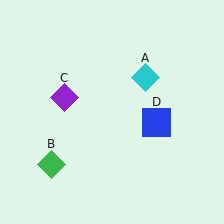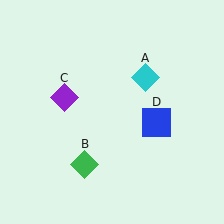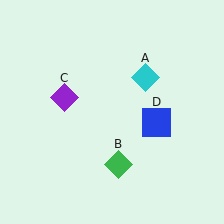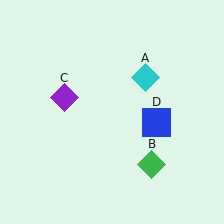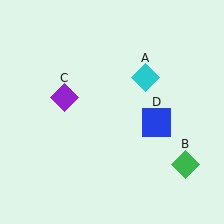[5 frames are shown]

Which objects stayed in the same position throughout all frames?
Cyan diamond (object A) and purple diamond (object C) and blue square (object D) remained stationary.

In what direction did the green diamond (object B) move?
The green diamond (object B) moved right.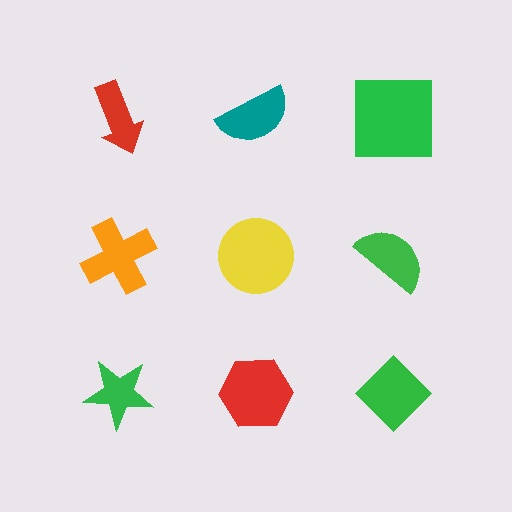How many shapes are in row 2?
3 shapes.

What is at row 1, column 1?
A red arrow.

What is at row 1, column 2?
A teal semicircle.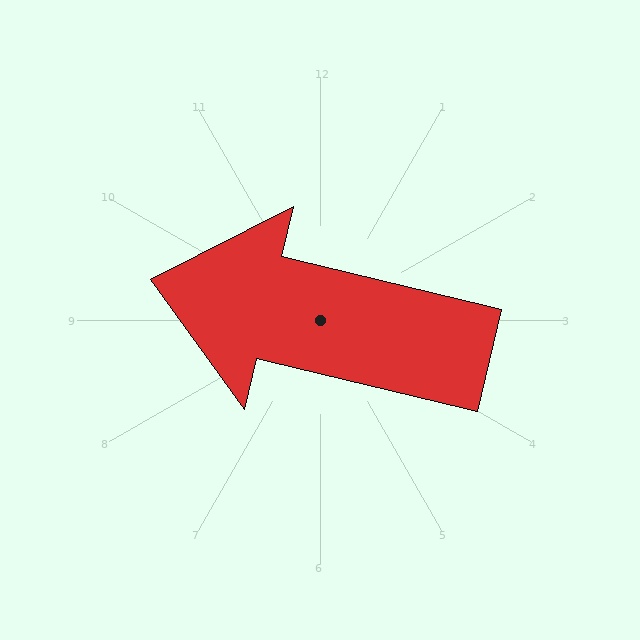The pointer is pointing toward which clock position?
Roughly 9 o'clock.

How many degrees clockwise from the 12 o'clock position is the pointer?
Approximately 283 degrees.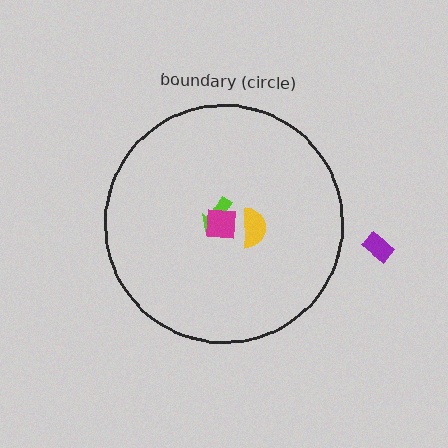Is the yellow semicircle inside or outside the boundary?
Inside.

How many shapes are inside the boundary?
3 inside, 1 outside.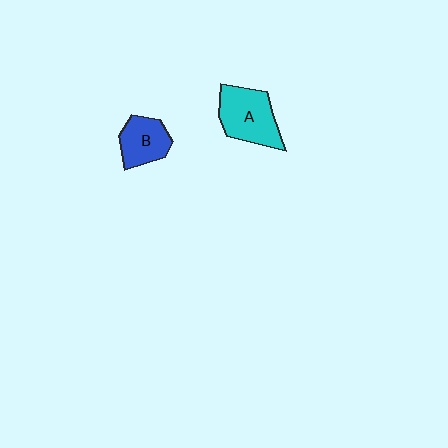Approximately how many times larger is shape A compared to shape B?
Approximately 1.4 times.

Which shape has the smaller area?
Shape B (blue).